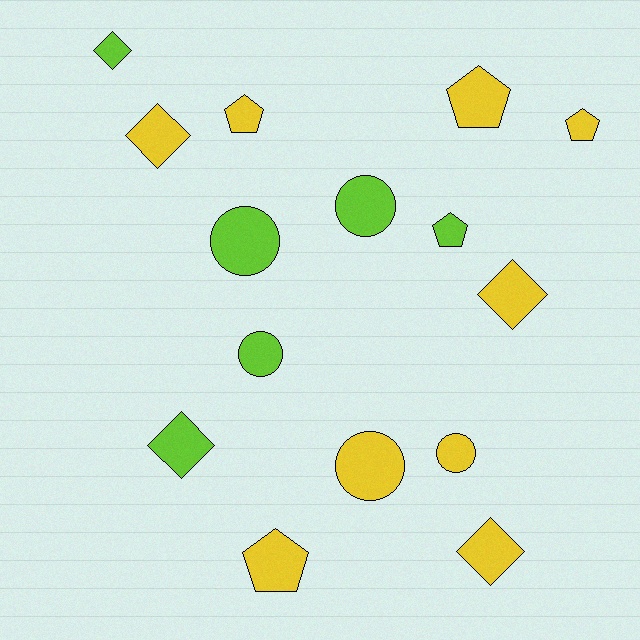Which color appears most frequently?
Yellow, with 9 objects.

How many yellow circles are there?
There are 2 yellow circles.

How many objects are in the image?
There are 15 objects.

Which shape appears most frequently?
Circle, with 5 objects.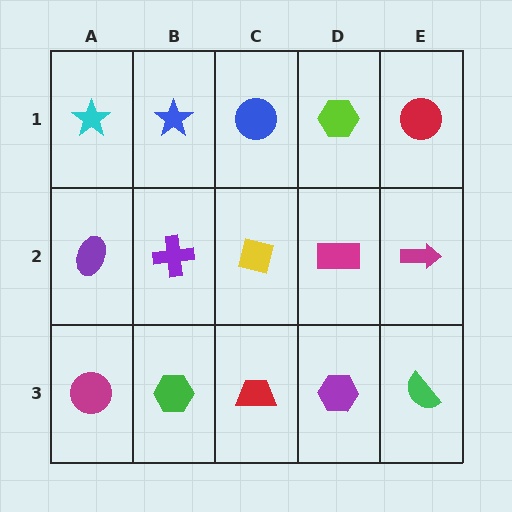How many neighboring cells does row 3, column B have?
3.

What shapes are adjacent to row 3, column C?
A yellow diamond (row 2, column C), a green hexagon (row 3, column B), a purple hexagon (row 3, column D).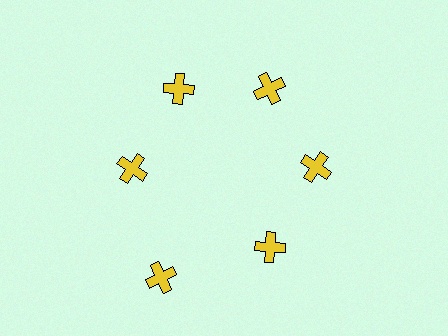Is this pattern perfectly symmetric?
No. The 6 yellow crosses are arranged in a ring, but one element near the 7 o'clock position is pushed outward from the center, breaking the 6-fold rotational symmetry.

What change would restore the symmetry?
The symmetry would be restored by moving it inward, back onto the ring so that all 6 crosses sit at equal angles and equal distance from the center.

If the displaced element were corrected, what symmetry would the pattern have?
It would have 6-fold rotational symmetry — the pattern would map onto itself every 60 degrees.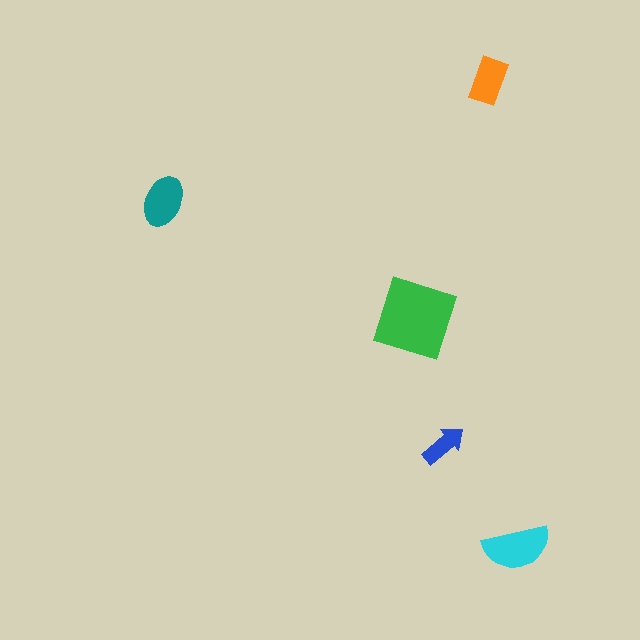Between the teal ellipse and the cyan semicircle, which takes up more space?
The cyan semicircle.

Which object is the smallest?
The blue arrow.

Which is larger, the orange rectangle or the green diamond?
The green diamond.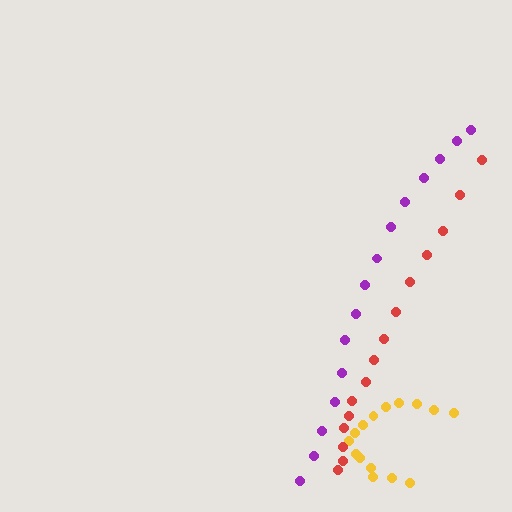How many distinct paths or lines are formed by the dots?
There are 3 distinct paths.